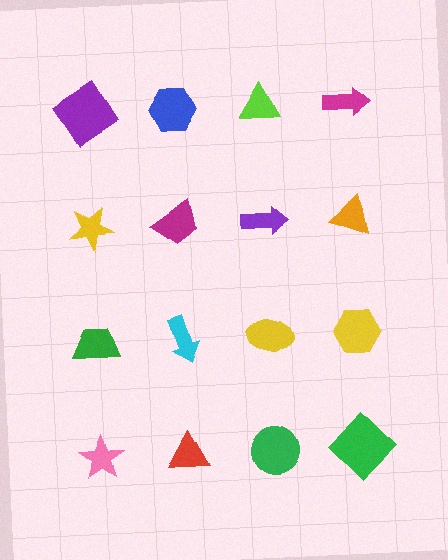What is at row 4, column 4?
A green diamond.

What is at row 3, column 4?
A yellow hexagon.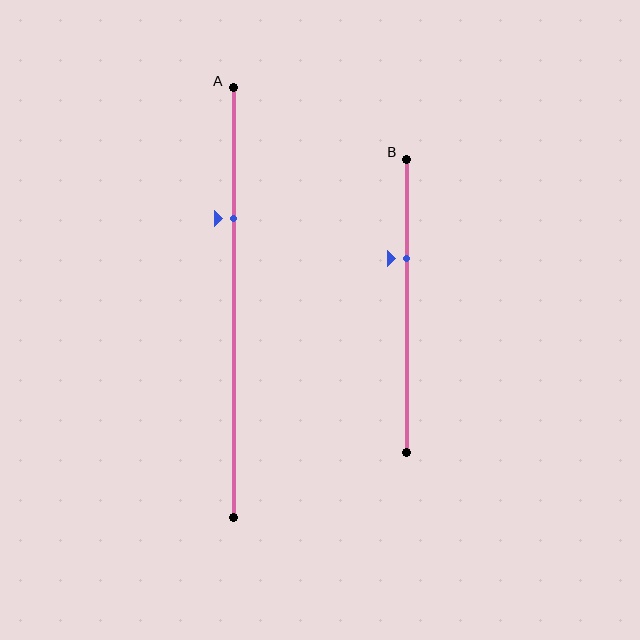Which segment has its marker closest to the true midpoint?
Segment B has its marker closest to the true midpoint.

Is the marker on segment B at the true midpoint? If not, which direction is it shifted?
No, the marker on segment B is shifted upward by about 16% of the segment length.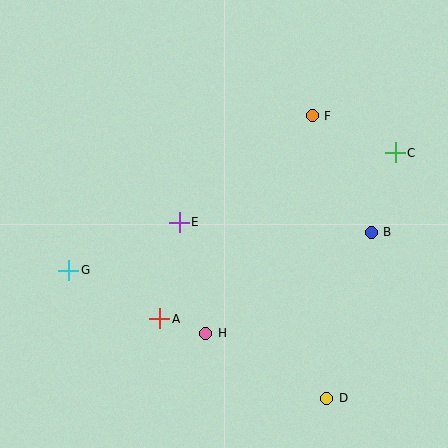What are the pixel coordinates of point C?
Point C is at (395, 153).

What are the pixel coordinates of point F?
Point F is at (312, 116).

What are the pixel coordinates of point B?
Point B is at (371, 232).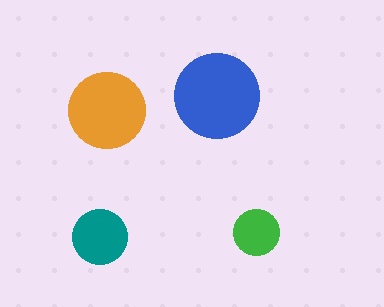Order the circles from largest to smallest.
the blue one, the orange one, the teal one, the green one.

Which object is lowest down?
The teal circle is bottommost.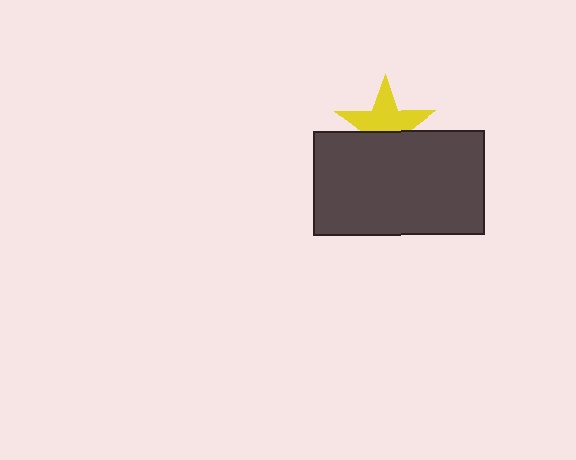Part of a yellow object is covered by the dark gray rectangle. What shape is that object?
It is a star.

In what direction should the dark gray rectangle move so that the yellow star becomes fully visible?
The dark gray rectangle should move down. That is the shortest direction to clear the overlap and leave the yellow star fully visible.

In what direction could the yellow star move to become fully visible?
The yellow star could move up. That would shift it out from behind the dark gray rectangle entirely.